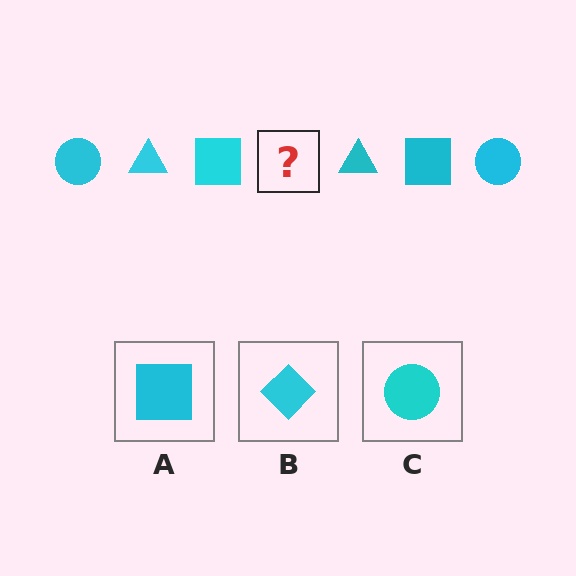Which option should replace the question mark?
Option C.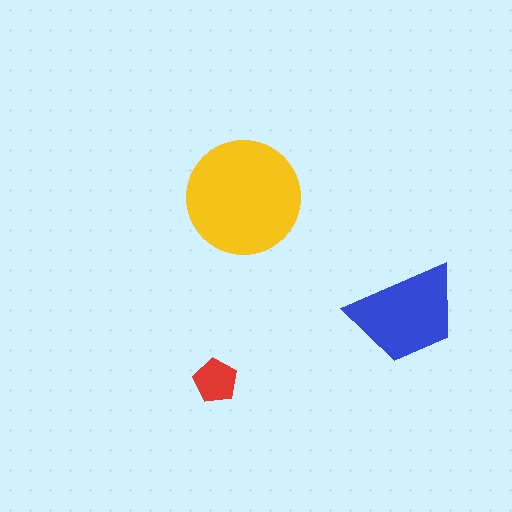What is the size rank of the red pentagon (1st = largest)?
3rd.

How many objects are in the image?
There are 3 objects in the image.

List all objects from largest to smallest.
The yellow circle, the blue trapezoid, the red pentagon.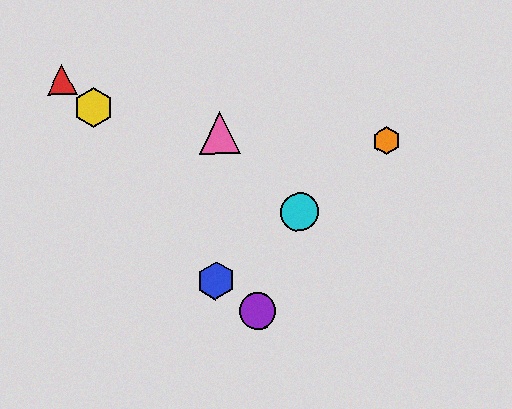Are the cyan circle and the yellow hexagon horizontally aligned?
No, the cyan circle is at y≈212 and the yellow hexagon is at y≈108.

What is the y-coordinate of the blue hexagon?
The blue hexagon is at y≈281.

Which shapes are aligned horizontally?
The green circle, the cyan circle are aligned horizontally.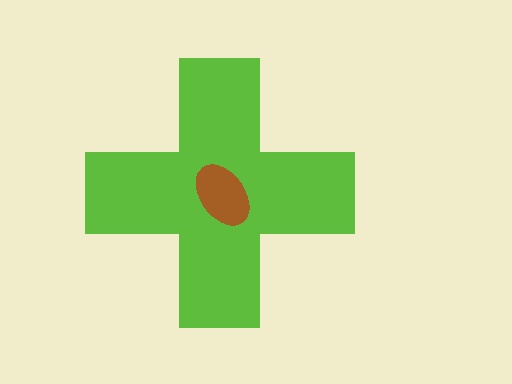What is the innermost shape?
The brown ellipse.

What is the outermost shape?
The lime cross.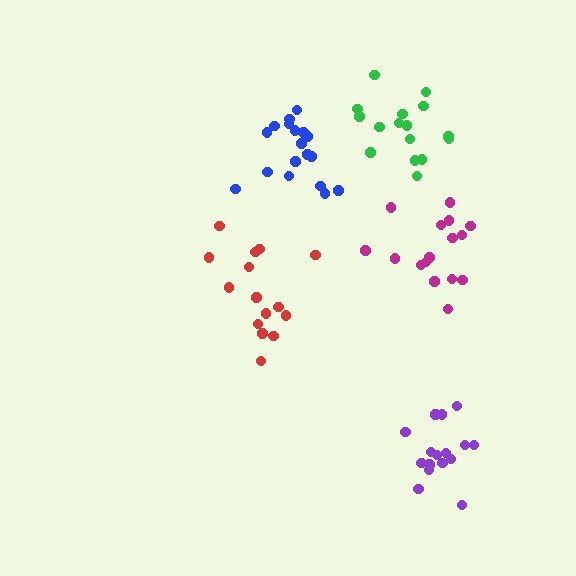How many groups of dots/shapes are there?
There are 5 groups.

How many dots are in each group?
Group 1: 16 dots, Group 2: 15 dots, Group 3: 16 dots, Group 4: 18 dots, Group 5: 16 dots (81 total).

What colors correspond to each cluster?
The clusters are colored: green, red, purple, blue, magenta.